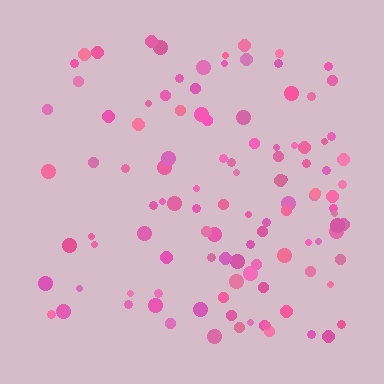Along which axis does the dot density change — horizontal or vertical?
Horizontal.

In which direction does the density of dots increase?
From left to right, with the right side densest.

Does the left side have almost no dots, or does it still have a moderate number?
Still a moderate number, just noticeably fewer than the right.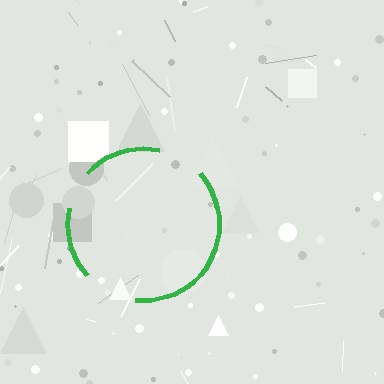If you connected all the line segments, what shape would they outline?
They would outline a circle.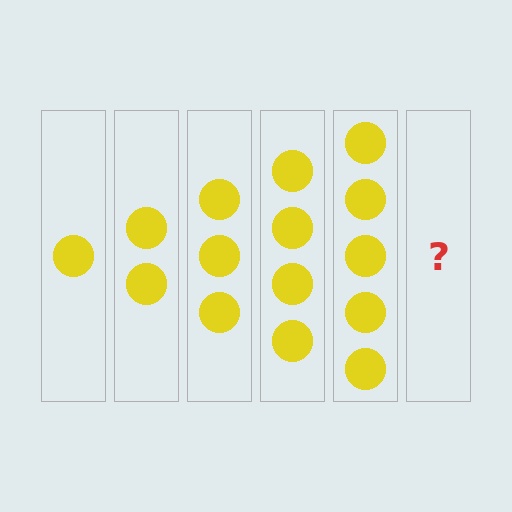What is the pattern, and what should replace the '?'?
The pattern is that each step adds one more circle. The '?' should be 6 circles.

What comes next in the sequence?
The next element should be 6 circles.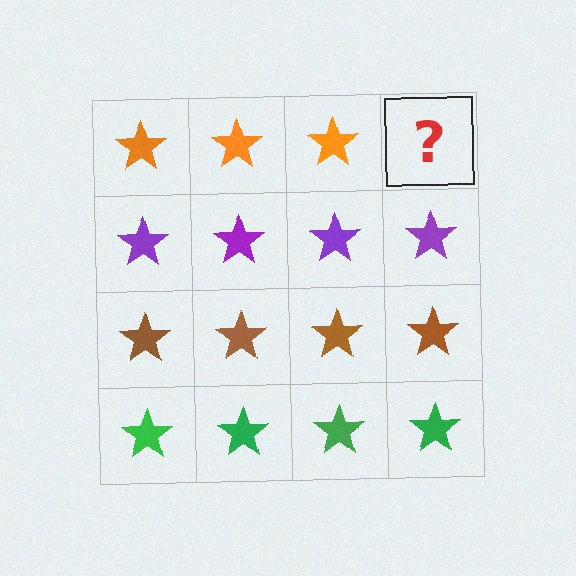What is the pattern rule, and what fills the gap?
The rule is that each row has a consistent color. The gap should be filled with an orange star.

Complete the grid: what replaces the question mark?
The question mark should be replaced with an orange star.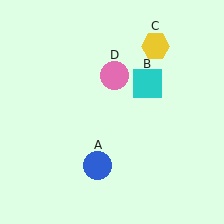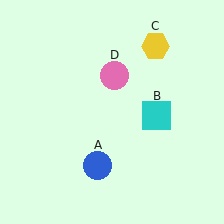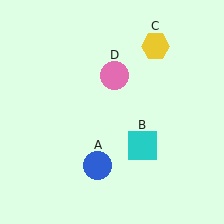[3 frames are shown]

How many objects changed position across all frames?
1 object changed position: cyan square (object B).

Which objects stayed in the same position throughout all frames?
Blue circle (object A) and yellow hexagon (object C) and pink circle (object D) remained stationary.